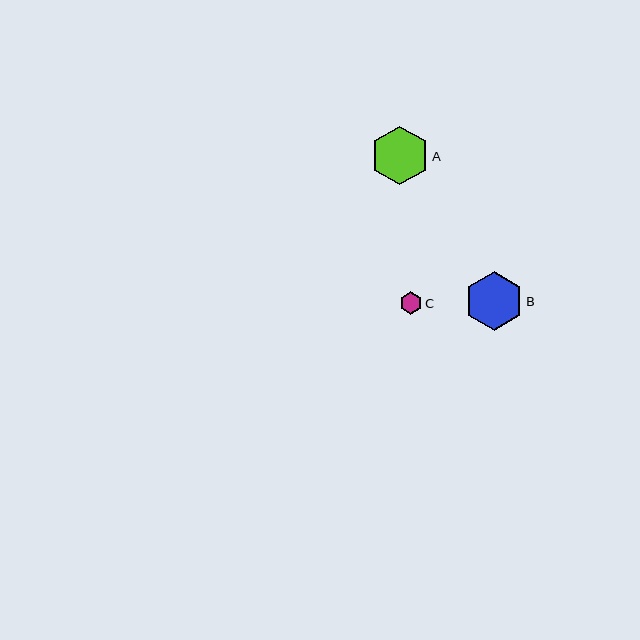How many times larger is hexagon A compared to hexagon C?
Hexagon A is approximately 2.6 times the size of hexagon C.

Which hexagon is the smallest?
Hexagon C is the smallest with a size of approximately 23 pixels.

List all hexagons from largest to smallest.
From largest to smallest: A, B, C.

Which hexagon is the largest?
Hexagon A is the largest with a size of approximately 59 pixels.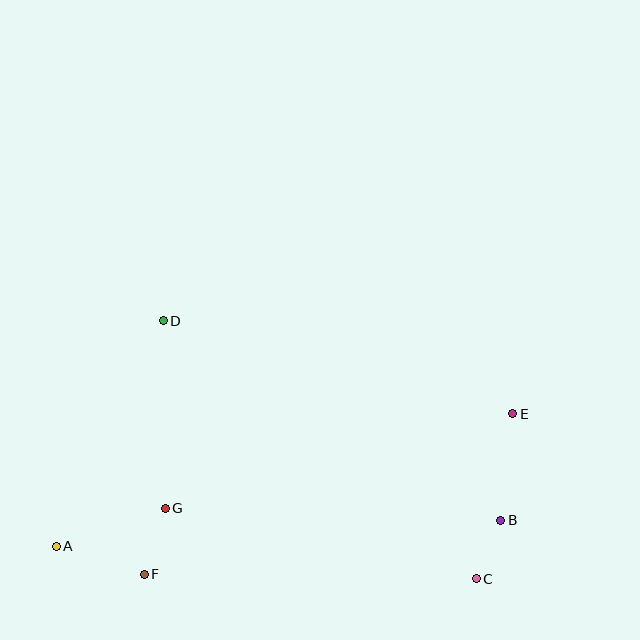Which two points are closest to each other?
Points B and C are closest to each other.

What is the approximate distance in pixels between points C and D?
The distance between C and D is approximately 406 pixels.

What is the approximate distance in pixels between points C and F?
The distance between C and F is approximately 332 pixels.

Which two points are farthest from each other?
Points A and E are farthest from each other.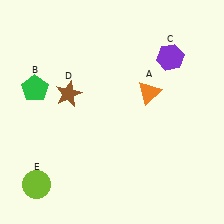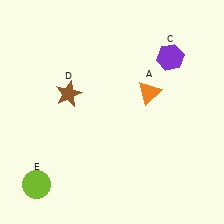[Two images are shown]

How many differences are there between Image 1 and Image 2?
There is 1 difference between the two images.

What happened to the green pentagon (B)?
The green pentagon (B) was removed in Image 2. It was in the top-left area of Image 1.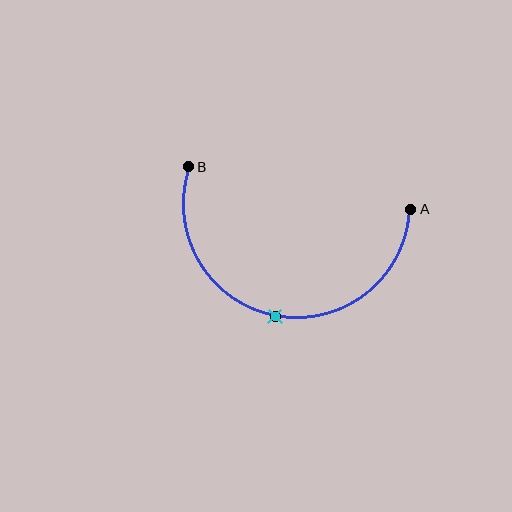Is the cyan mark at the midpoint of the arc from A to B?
Yes. The cyan mark lies on the arc at equal arc-length from both A and B — it is the arc midpoint.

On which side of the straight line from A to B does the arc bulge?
The arc bulges below the straight line connecting A and B.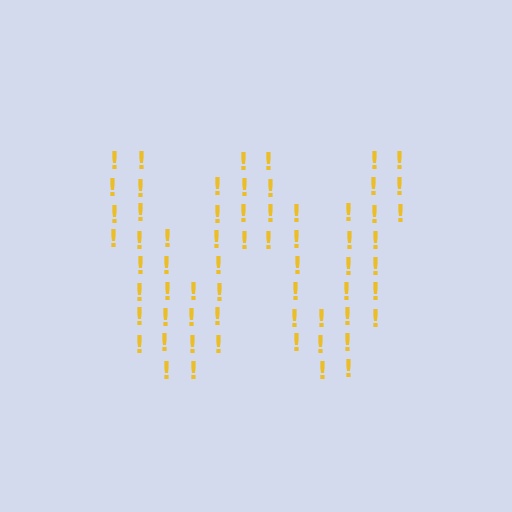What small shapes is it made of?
It is made of small exclamation marks.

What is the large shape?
The large shape is the letter W.